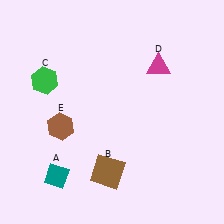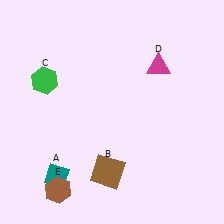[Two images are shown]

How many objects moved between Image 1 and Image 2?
1 object moved between the two images.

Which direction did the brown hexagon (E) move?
The brown hexagon (E) moved down.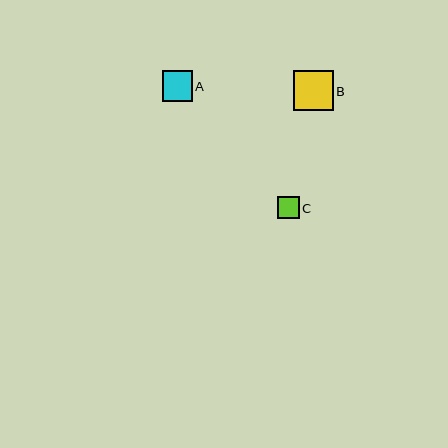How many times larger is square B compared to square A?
Square B is approximately 1.3 times the size of square A.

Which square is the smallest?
Square C is the smallest with a size of approximately 22 pixels.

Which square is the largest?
Square B is the largest with a size of approximately 40 pixels.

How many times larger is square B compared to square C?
Square B is approximately 1.8 times the size of square C.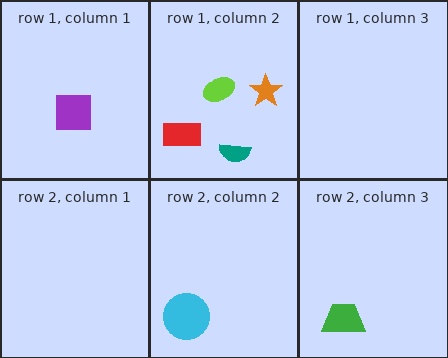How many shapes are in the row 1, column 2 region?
4.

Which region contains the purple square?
The row 1, column 1 region.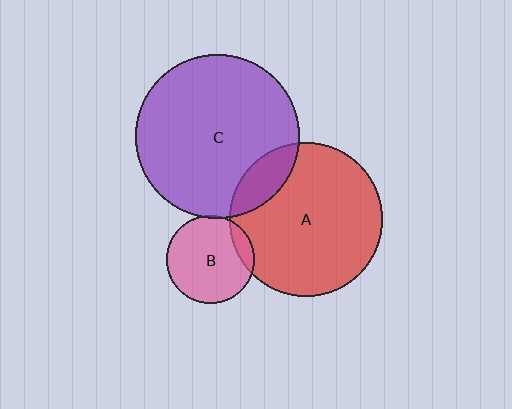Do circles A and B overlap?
Yes.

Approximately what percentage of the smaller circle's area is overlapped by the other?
Approximately 10%.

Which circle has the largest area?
Circle C (purple).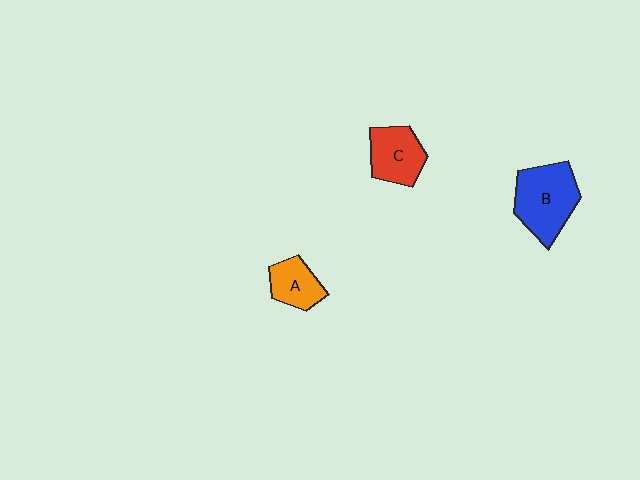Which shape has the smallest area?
Shape A (orange).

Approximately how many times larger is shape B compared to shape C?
Approximately 1.4 times.